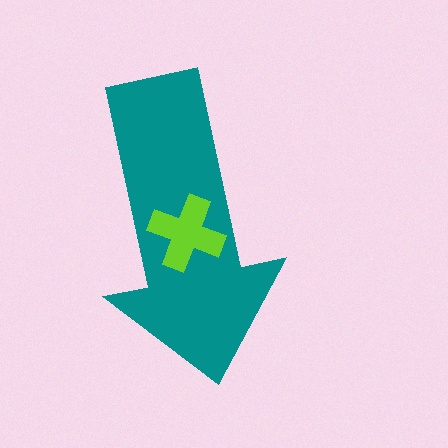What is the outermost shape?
The teal arrow.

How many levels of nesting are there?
2.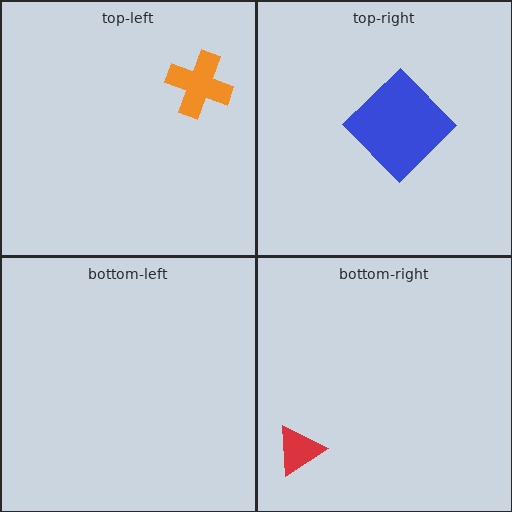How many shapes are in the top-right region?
1.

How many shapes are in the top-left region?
1.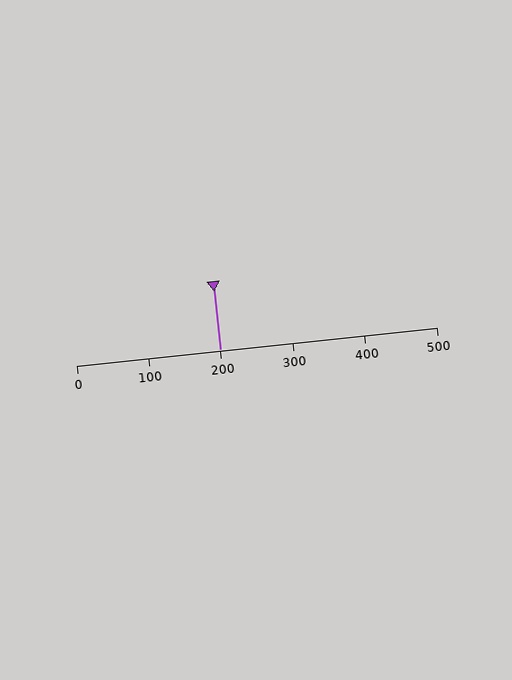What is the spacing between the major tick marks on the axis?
The major ticks are spaced 100 apart.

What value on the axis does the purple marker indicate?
The marker indicates approximately 200.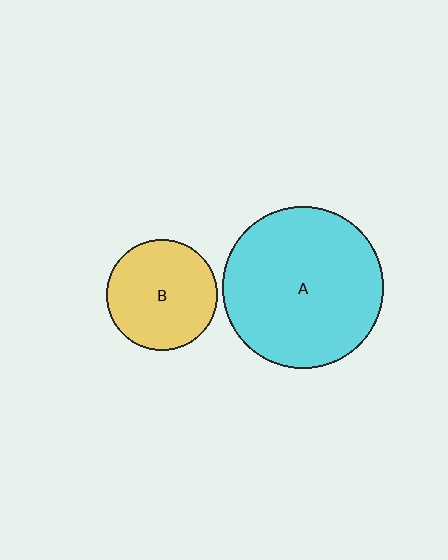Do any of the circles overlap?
No, none of the circles overlap.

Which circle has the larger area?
Circle A (cyan).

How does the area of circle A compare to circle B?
Approximately 2.1 times.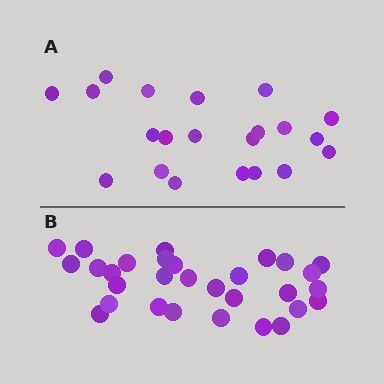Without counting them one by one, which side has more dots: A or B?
Region B (the bottom region) has more dots.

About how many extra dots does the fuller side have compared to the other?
Region B has roughly 8 or so more dots than region A.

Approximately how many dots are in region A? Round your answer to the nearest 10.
About 20 dots. (The exact count is 21, which rounds to 20.)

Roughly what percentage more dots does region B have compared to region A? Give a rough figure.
About 45% more.